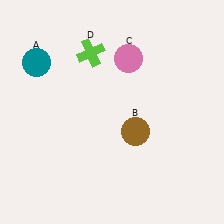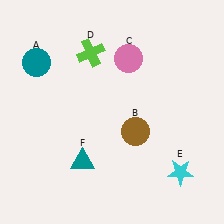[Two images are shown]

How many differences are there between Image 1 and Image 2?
There are 2 differences between the two images.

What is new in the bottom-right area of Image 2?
A cyan star (E) was added in the bottom-right area of Image 2.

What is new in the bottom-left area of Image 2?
A teal triangle (F) was added in the bottom-left area of Image 2.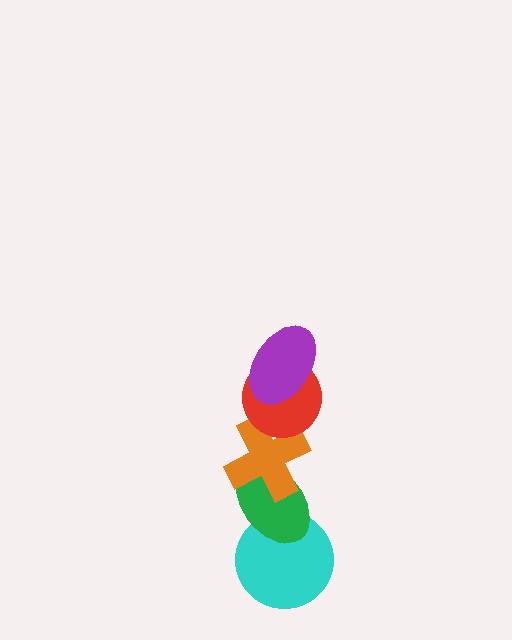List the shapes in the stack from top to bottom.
From top to bottom: the purple ellipse, the red circle, the orange cross, the green ellipse, the cyan circle.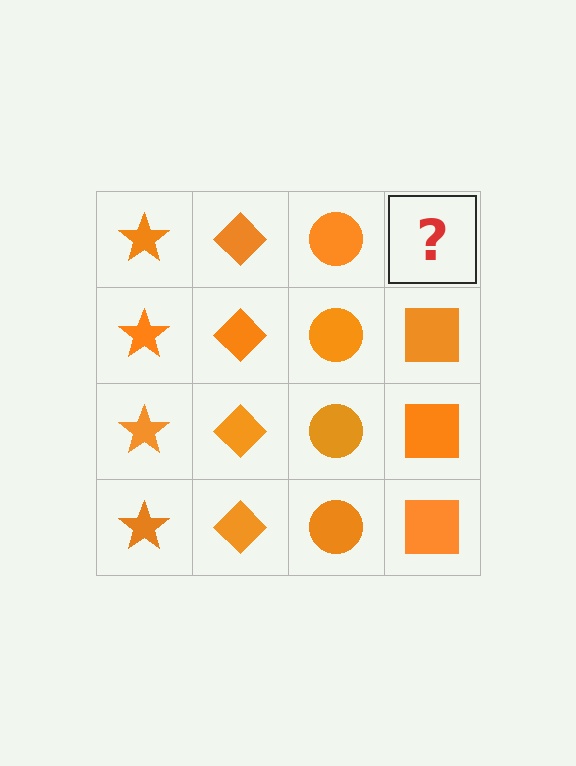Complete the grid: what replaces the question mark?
The question mark should be replaced with an orange square.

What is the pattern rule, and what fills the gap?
The rule is that each column has a consistent shape. The gap should be filled with an orange square.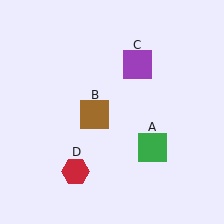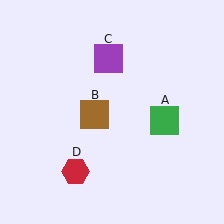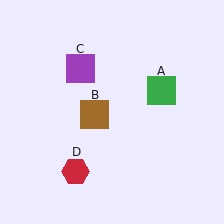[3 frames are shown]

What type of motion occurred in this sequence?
The green square (object A), purple square (object C) rotated counterclockwise around the center of the scene.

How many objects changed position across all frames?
2 objects changed position: green square (object A), purple square (object C).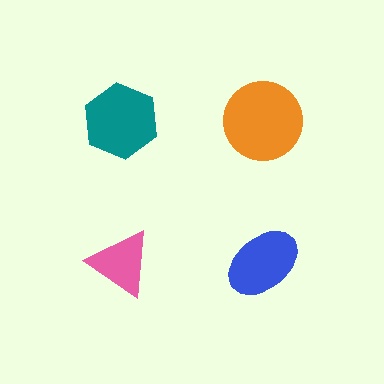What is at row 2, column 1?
A pink triangle.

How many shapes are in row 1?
2 shapes.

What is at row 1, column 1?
A teal hexagon.